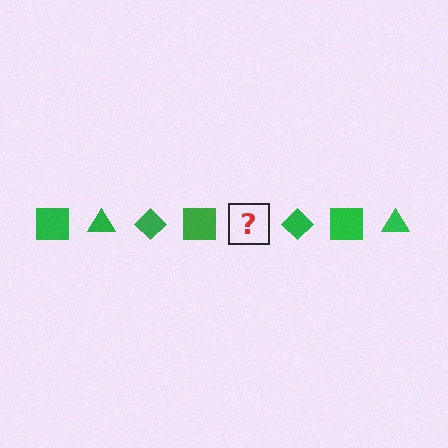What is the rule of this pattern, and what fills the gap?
The rule is that the pattern cycles through square, triangle, diamond shapes in green. The gap should be filled with a green triangle.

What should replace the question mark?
The question mark should be replaced with a green triangle.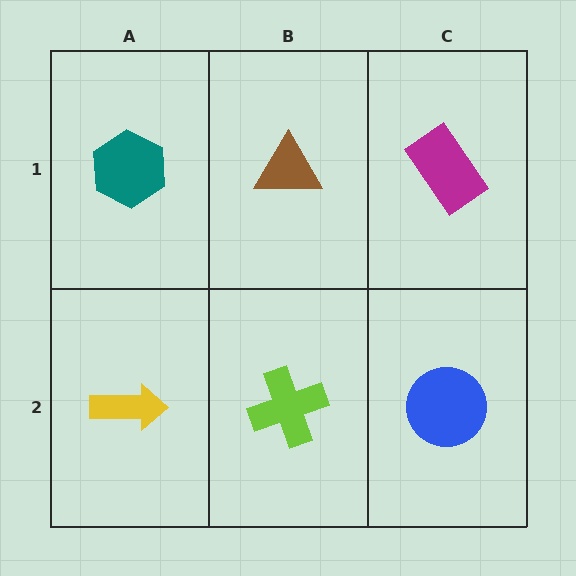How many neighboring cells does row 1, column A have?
2.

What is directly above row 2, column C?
A magenta rectangle.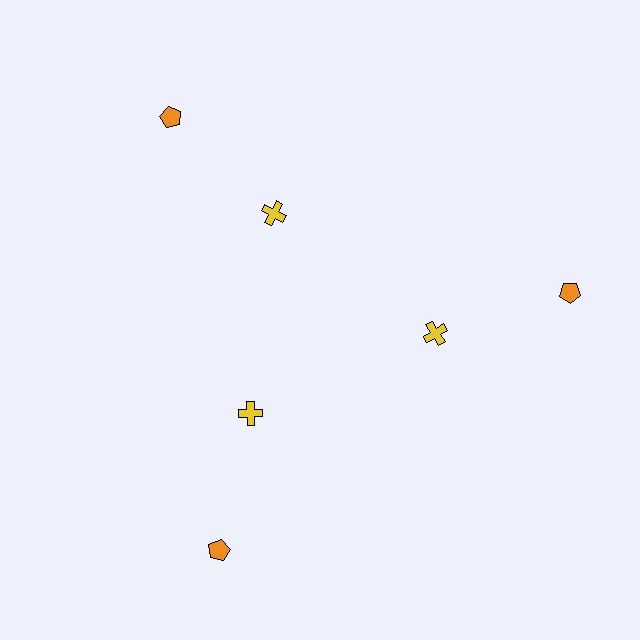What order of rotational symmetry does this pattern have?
This pattern has 3-fold rotational symmetry.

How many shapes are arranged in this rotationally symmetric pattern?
There are 6 shapes, arranged in 3 groups of 2.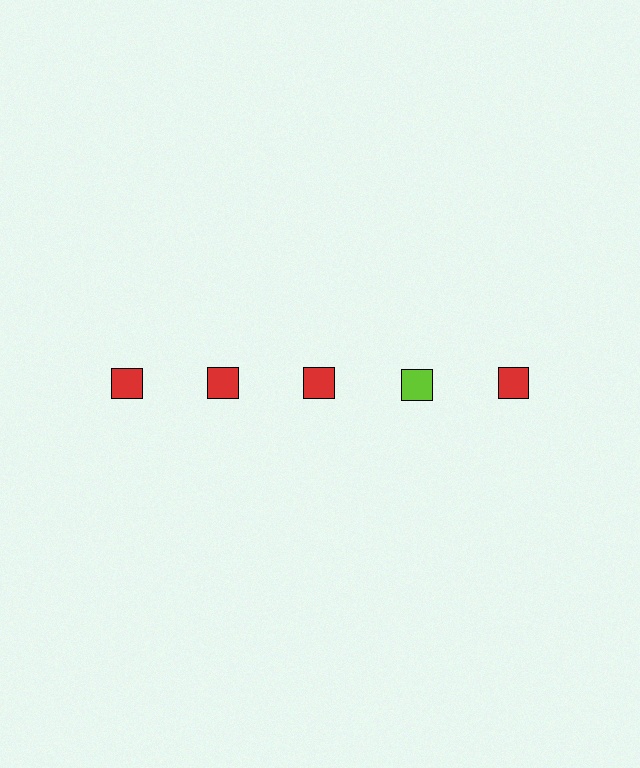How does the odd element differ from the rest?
It has a different color: lime instead of red.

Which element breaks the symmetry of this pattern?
The lime square in the top row, second from right column breaks the symmetry. All other shapes are red squares.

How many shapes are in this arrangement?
There are 5 shapes arranged in a grid pattern.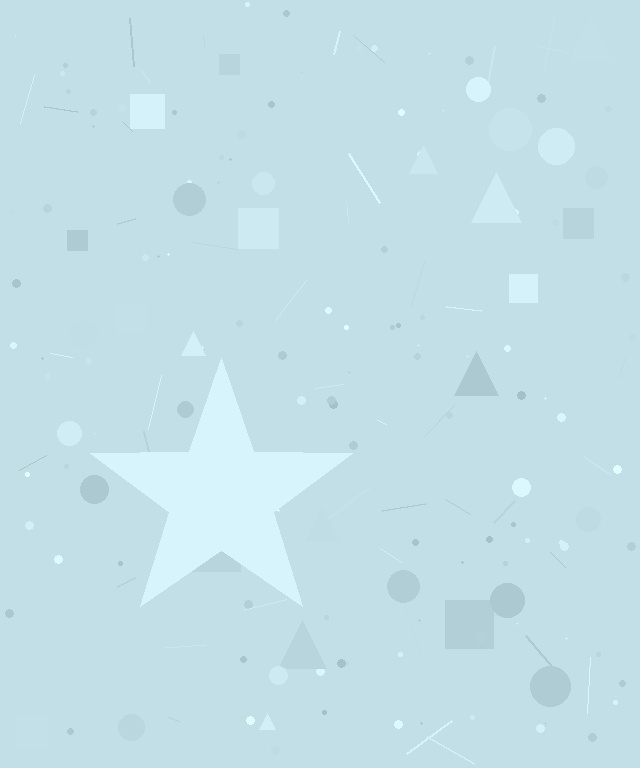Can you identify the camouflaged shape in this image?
The camouflaged shape is a star.